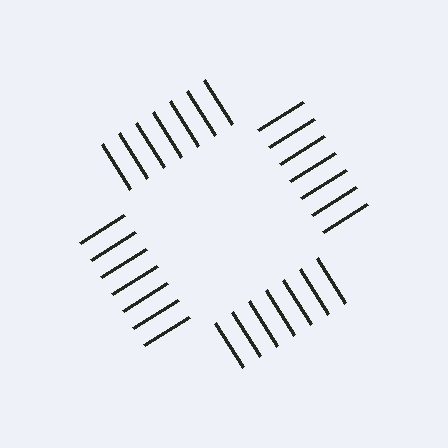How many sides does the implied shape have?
4 sides — the line-ends trace a square.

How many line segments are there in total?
28 — 7 along each of the 4 edges.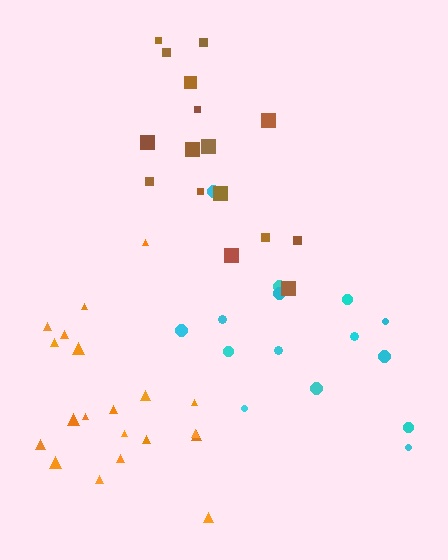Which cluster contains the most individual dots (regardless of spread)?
Orange (20).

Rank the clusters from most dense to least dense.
orange, brown, cyan.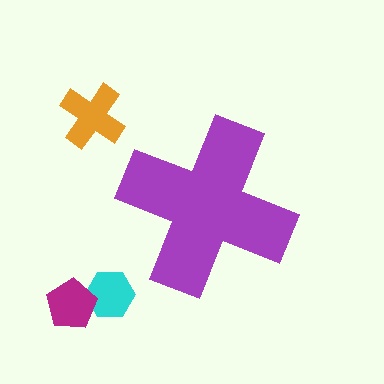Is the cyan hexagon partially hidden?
No, the cyan hexagon is fully visible.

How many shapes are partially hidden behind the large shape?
0 shapes are partially hidden.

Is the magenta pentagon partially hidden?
No, the magenta pentagon is fully visible.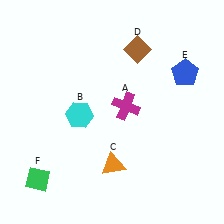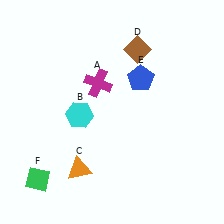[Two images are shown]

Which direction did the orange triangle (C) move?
The orange triangle (C) moved left.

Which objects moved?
The objects that moved are: the magenta cross (A), the orange triangle (C), the blue pentagon (E).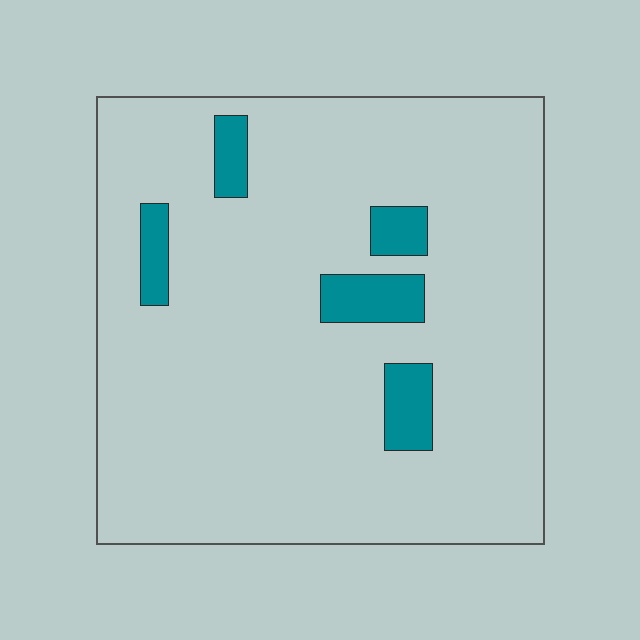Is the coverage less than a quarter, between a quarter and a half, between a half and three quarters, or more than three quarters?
Less than a quarter.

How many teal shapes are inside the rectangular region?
5.